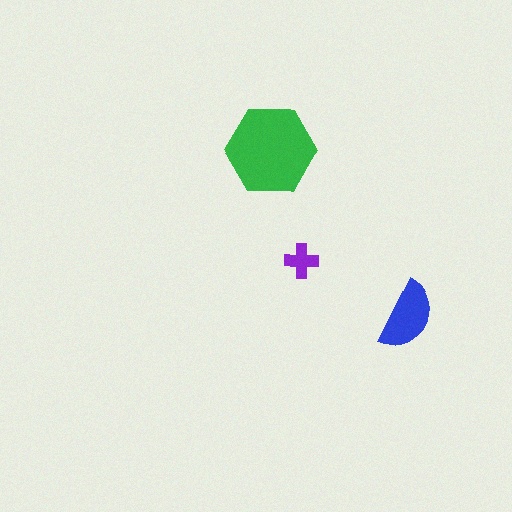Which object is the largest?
The green hexagon.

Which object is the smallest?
The purple cross.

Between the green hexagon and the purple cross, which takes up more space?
The green hexagon.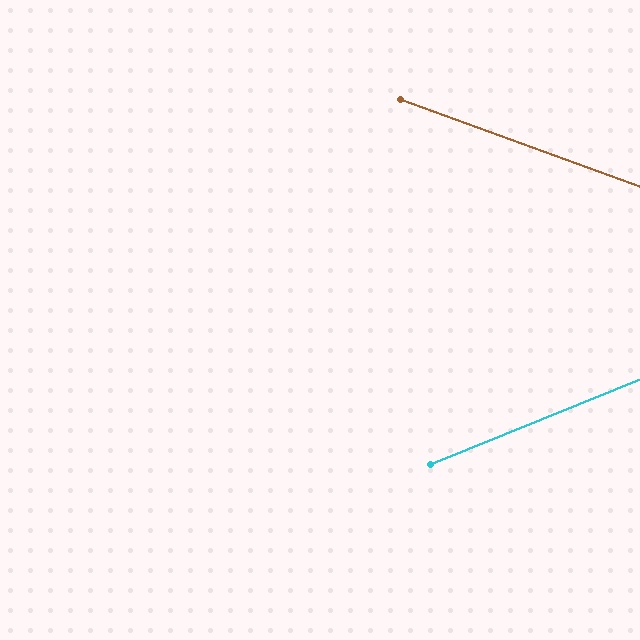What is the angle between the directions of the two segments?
Approximately 42 degrees.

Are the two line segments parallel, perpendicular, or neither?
Neither parallel nor perpendicular — they differ by about 42°.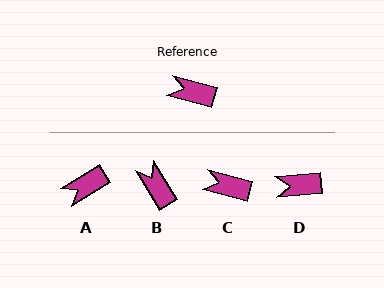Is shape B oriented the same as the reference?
No, it is off by about 43 degrees.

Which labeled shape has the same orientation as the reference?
C.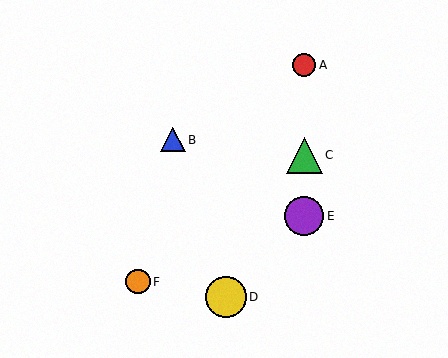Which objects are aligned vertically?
Objects A, C, E are aligned vertically.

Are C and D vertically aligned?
No, C is at x≈304 and D is at x≈226.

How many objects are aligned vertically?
3 objects (A, C, E) are aligned vertically.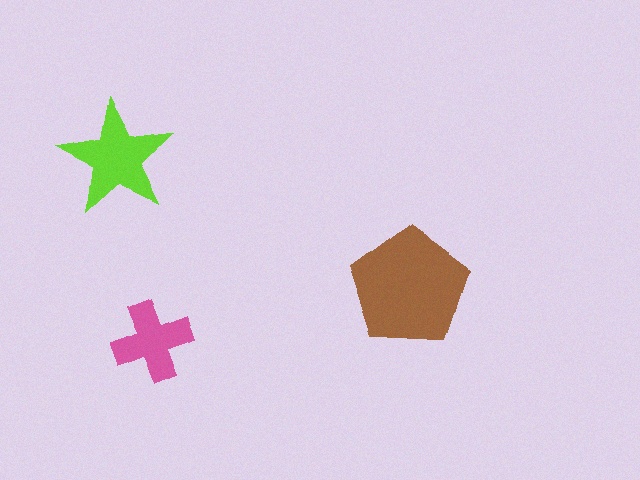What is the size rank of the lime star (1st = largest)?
2nd.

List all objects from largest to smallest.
The brown pentagon, the lime star, the pink cross.